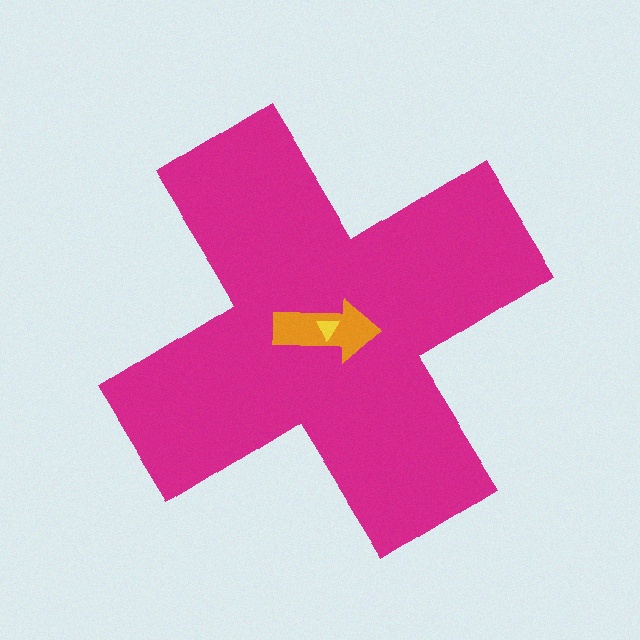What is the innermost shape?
The yellow triangle.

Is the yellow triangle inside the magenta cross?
Yes.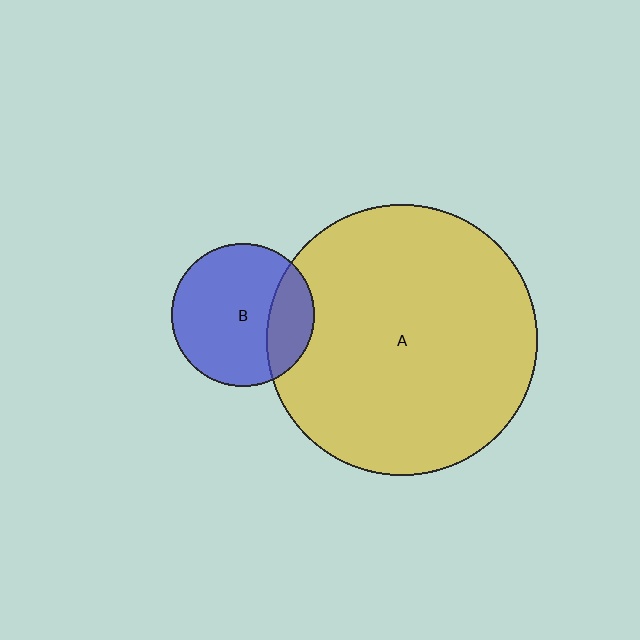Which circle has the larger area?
Circle A (yellow).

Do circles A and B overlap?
Yes.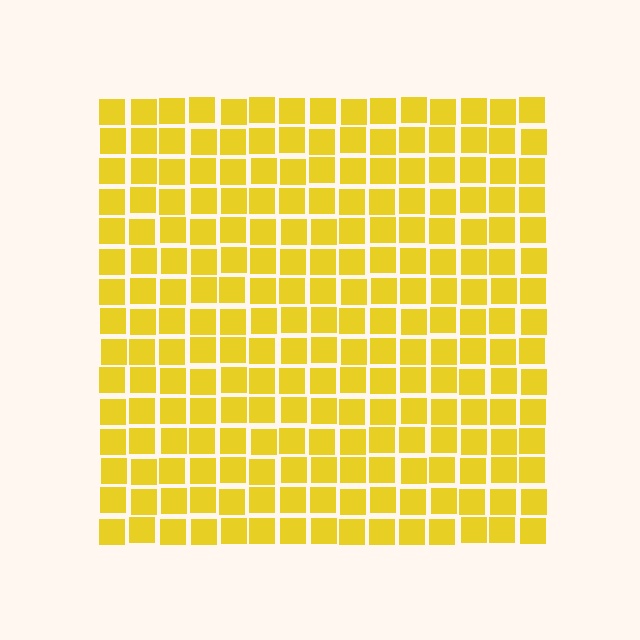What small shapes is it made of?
It is made of small squares.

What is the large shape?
The large shape is a square.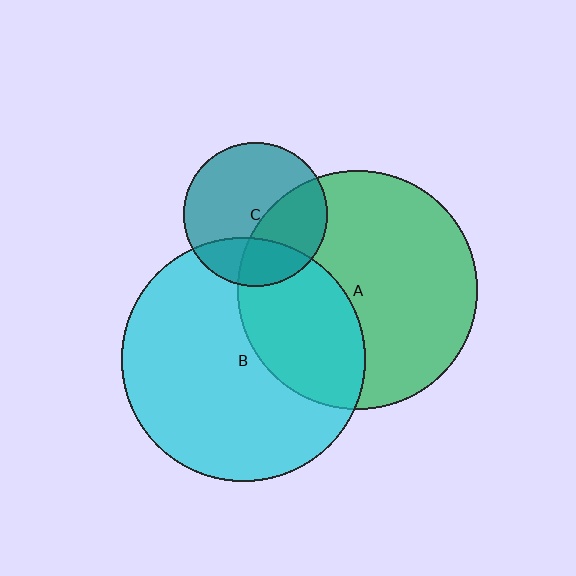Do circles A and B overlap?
Yes.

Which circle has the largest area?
Circle B (cyan).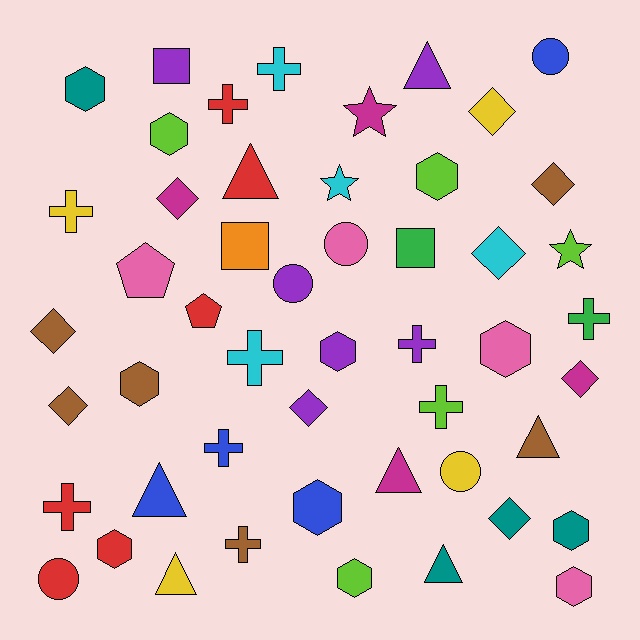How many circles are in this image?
There are 5 circles.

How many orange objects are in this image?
There is 1 orange object.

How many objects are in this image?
There are 50 objects.